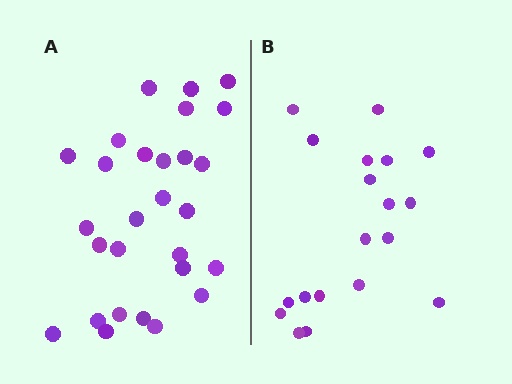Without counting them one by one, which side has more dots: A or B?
Region A (the left region) has more dots.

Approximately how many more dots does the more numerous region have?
Region A has roughly 8 or so more dots than region B.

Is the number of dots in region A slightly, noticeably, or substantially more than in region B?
Region A has substantially more. The ratio is roughly 1.5 to 1.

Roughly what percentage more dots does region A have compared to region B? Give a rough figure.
About 45% more.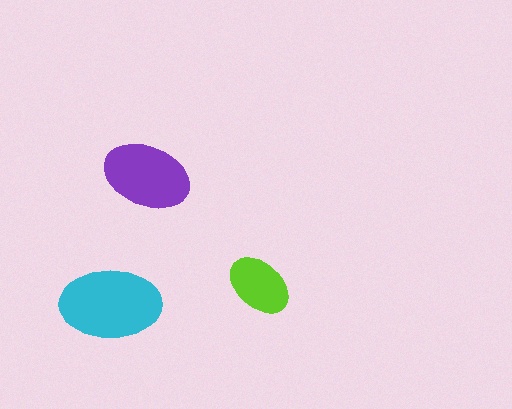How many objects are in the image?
There are 3 objects in the image.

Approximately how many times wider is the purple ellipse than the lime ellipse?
About 1.5 times wider.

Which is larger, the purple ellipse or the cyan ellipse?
The cyan one.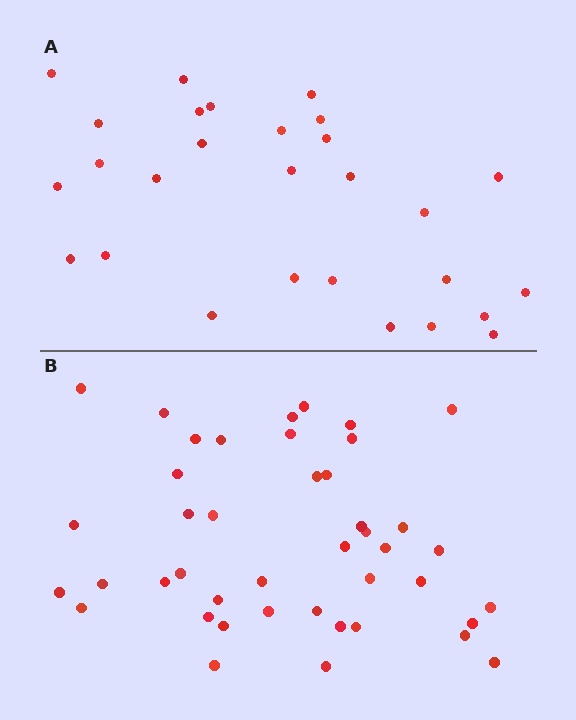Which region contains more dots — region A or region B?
Region B (the bottom region) has more dots.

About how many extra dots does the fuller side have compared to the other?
Region B has approximately 15 more dots than region A.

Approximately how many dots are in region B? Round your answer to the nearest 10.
About 40 dots. (The exact count is 43, which rounds to 40.)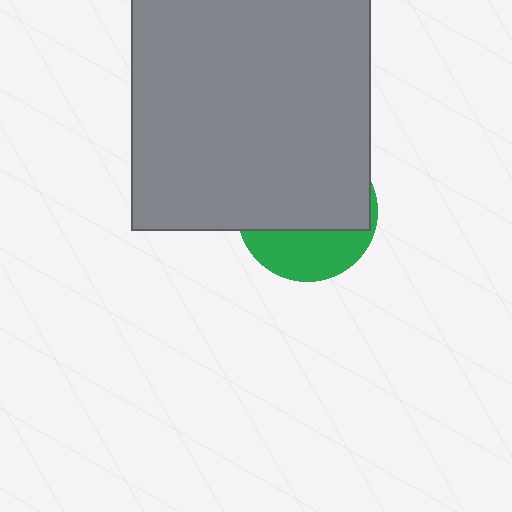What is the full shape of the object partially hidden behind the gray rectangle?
The partially hidden object is a green circle.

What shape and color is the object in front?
The object in front is a gray rectangle.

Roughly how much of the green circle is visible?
A small part of it is visible (roughly 34%).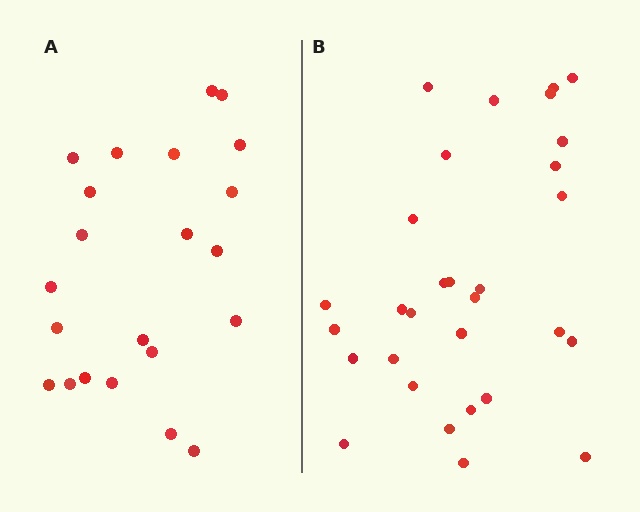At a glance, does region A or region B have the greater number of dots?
Region B (the right region) has more dots.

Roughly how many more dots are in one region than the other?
Region B has roughly 8 or so more dots than region A.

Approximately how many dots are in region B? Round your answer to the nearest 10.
About 30 dots.